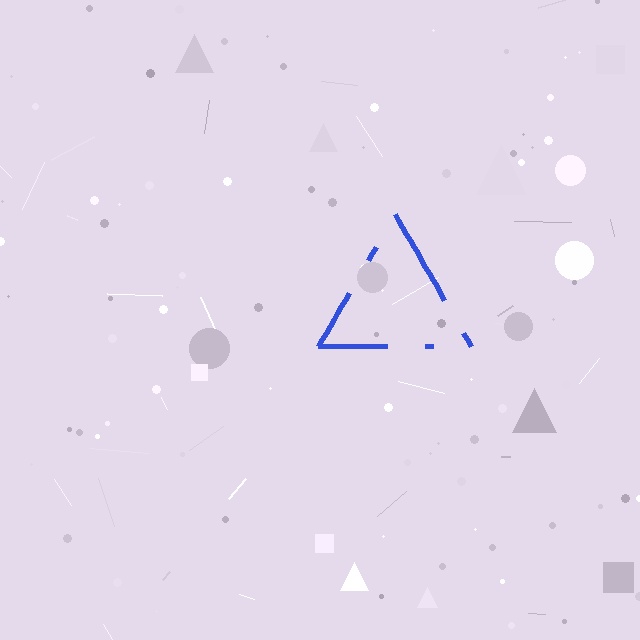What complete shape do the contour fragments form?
The contour fragments form a triangle.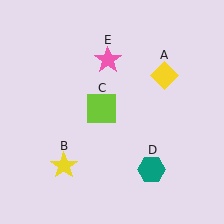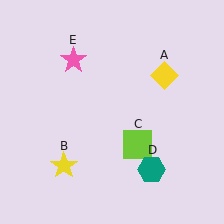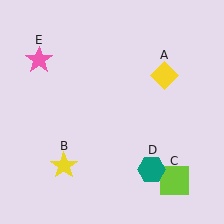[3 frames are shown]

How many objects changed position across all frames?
2 objects changed position: lime square (object C), pink star (object E).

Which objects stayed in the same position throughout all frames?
Yellow diamond (object A) and yellow star (object B) and teal hexagon (object D) remained stationary.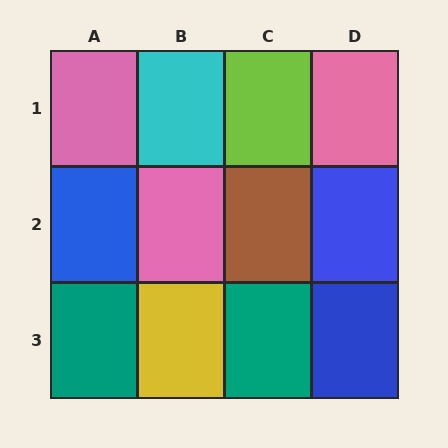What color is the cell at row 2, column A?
Blue.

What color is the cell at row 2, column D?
Blue.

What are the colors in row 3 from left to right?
Teal, yellow, teal, blue.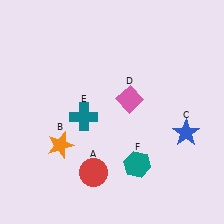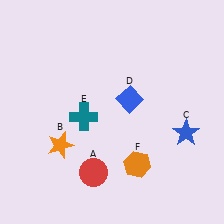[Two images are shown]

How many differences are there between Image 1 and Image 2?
There are 2 differences between the two images.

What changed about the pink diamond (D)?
In Image 1, D is pink. In Image 2, it changed to blue.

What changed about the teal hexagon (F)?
In Image 1, F is teal. In Image 2, it changed to orange.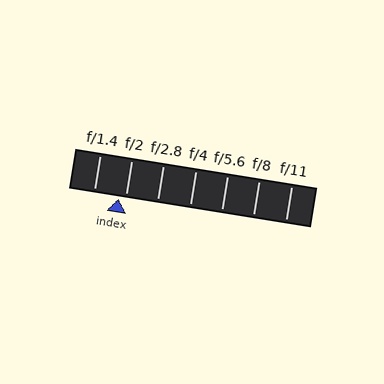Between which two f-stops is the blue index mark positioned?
The index mark is between f/1.4 and f/2.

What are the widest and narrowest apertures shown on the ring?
The widest aperture shown is f/1.4 and the narrowest is f/11.